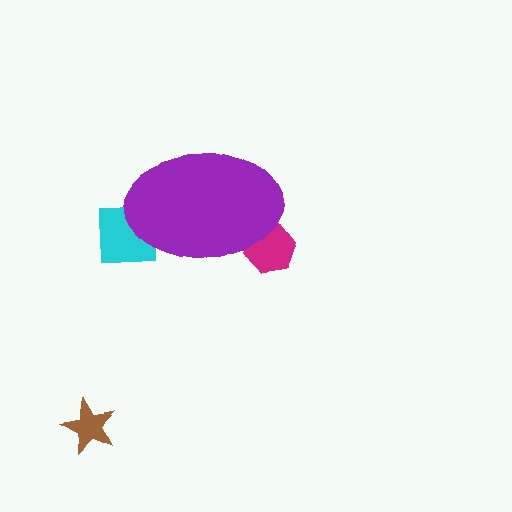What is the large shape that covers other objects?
A purple ellipse.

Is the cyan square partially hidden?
Yes, the cyan square is partially hidden behind the purple ellipse.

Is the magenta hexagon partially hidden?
Yes, the magenta hexagon is partially hidden behind the purple ellipse.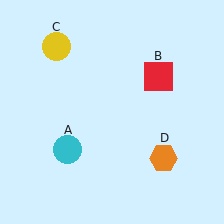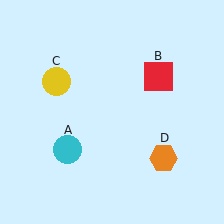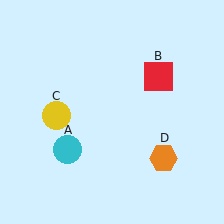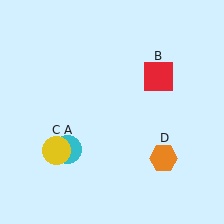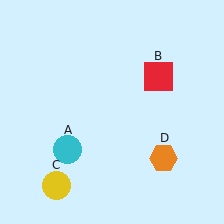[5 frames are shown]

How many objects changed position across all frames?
1 object changed position: yellow circle (object C).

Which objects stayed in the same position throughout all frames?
Cyan circle (object A) and red square (object B) and orange hexagon (object D) remained stationary.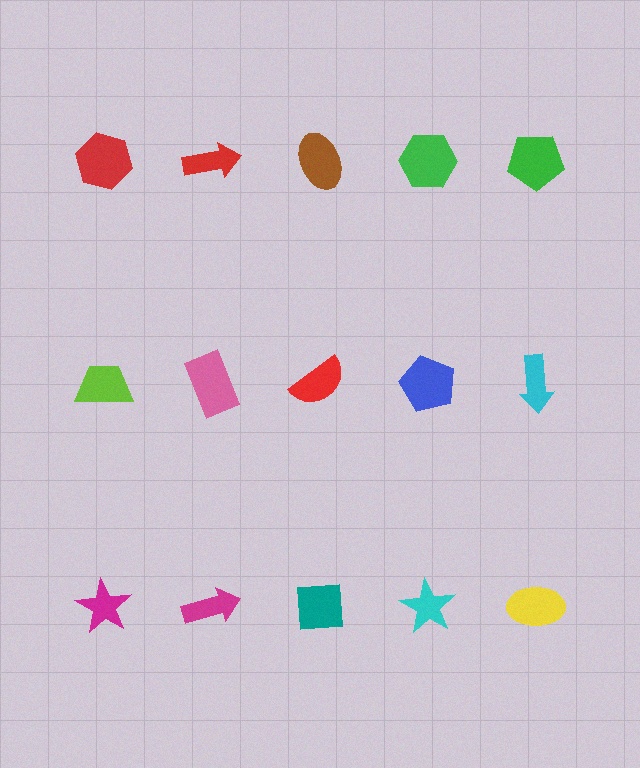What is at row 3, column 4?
A cyan star.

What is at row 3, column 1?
A magenta star.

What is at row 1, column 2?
A red arrow.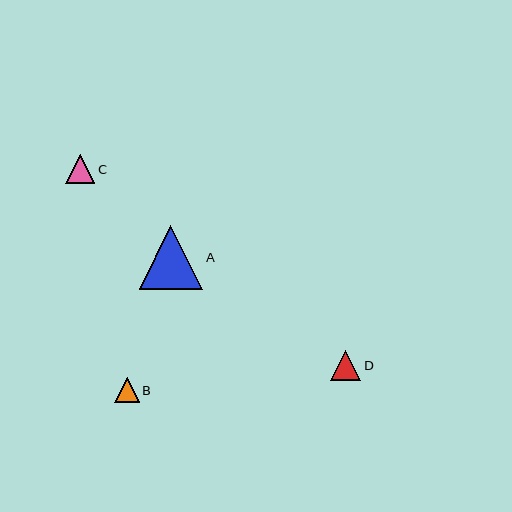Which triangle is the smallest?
Triangle B is the smallest with a size of approximately 25 pixels.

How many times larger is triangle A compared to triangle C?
Triangle A is approximately 2.2 times the size of triangle C.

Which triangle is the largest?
Triangle A is the largest with a size of approximately 63 pixels.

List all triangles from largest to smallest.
From largest to smallest: A, D, C, B.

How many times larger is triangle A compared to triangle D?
Triangle A is approximately 2.1 times the size of triangle D.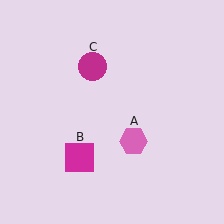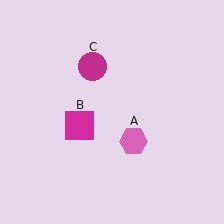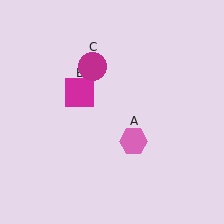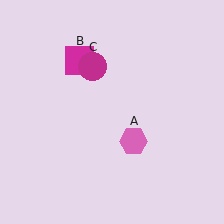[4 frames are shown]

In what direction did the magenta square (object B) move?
The magenta square (object B) moved up.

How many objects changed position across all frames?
1 object changed position: magenta square (object B).